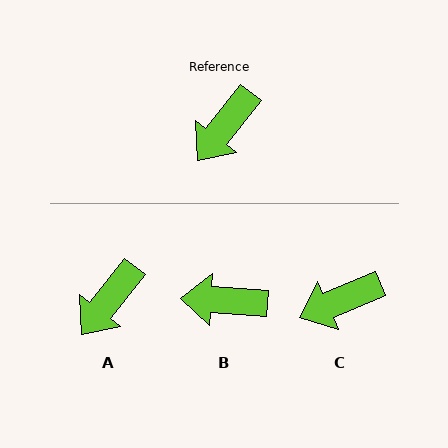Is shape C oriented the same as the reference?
No, it is off by about 29 degrees.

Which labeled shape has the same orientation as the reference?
A.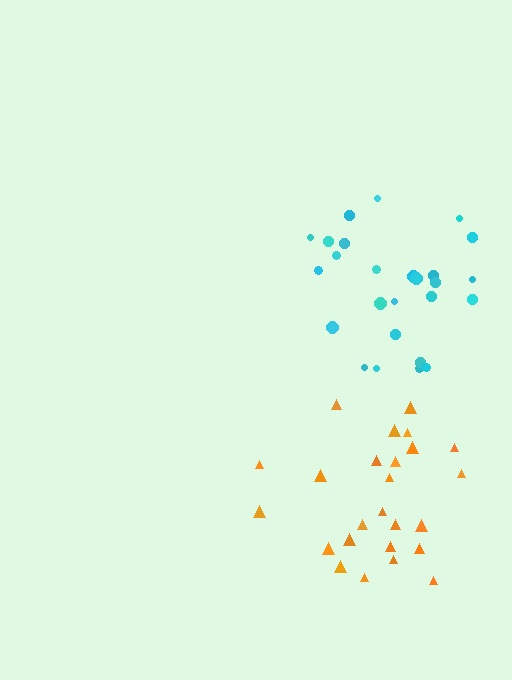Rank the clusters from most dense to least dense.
orange, cyan.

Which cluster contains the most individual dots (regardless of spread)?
Cyan (26).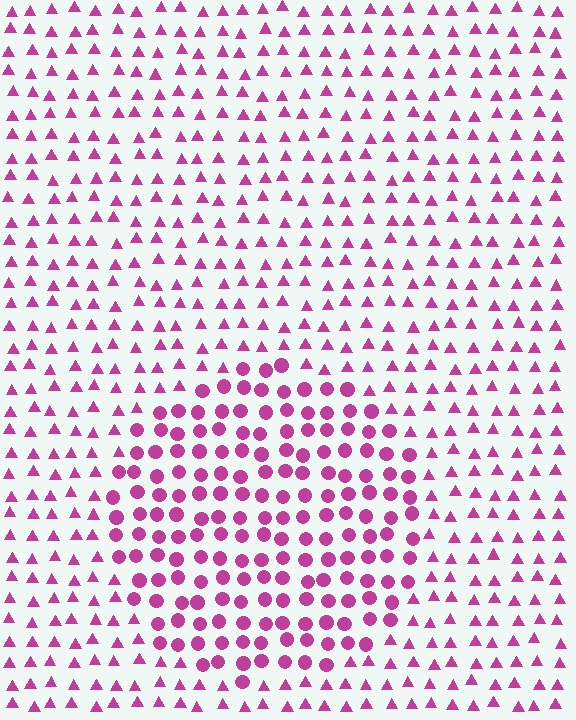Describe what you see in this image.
The image is filled with small magenta elements arranged in a uniform grid. A circle-shaped region contains circles, while the surrounding area contains triangles. The boundary is defined purely by the change in element shape.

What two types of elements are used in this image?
The image uses circles inside the circle region and triangles outside it.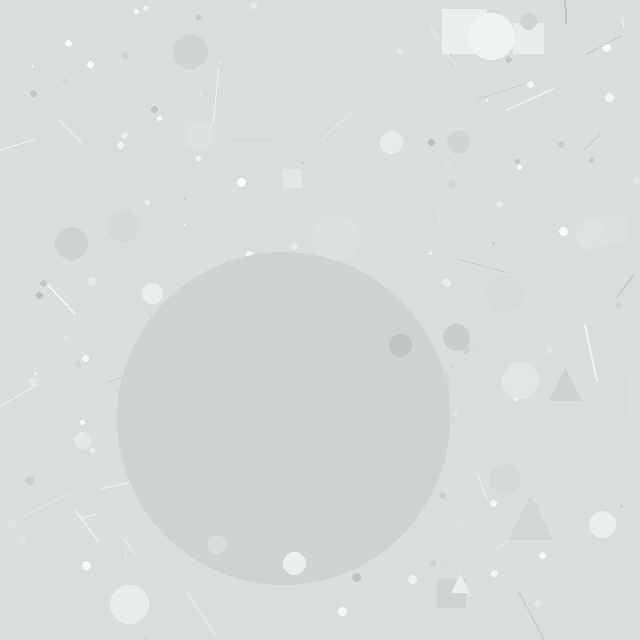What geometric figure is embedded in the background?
A circle is embedded in the background.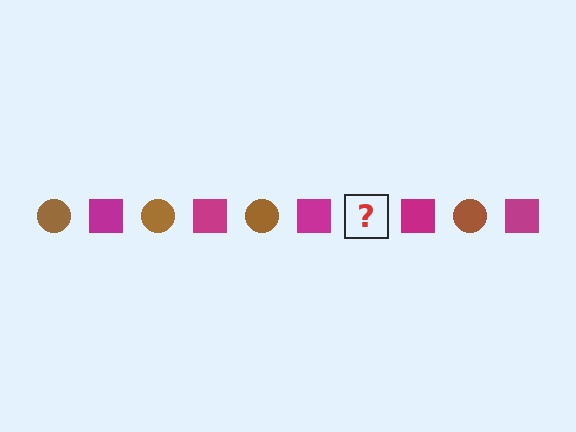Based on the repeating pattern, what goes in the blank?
The blank should be a brown circle.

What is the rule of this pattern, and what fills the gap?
The rule is that the pattern alternates between brown circle and magenta square. The gap should be filled with a brown circle.